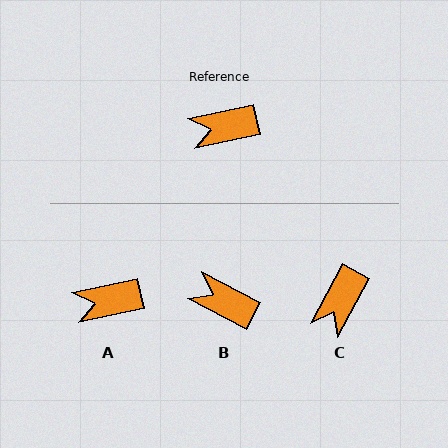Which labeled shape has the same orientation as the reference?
A.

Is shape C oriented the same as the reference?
No, it is off by about 50 degrees.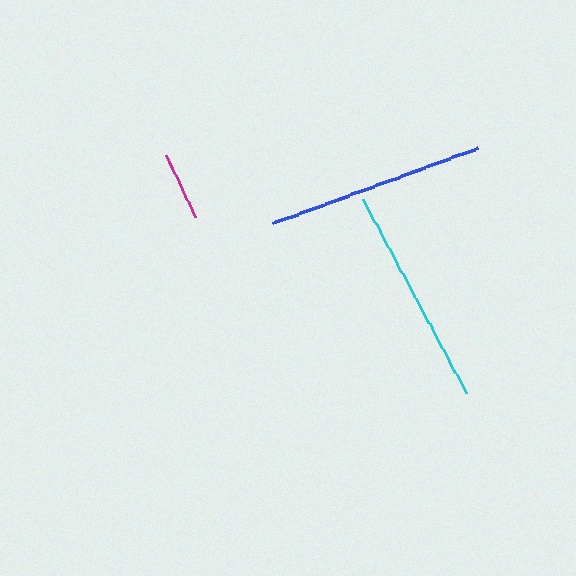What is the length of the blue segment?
The blue segment is approximately 218 pixels long.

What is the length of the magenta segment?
The magenta segment is approximately 68 pixels long.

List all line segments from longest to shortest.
From longest to shortest: cyan, blue, magenta.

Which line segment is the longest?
The cyan line is the longest at approximately 220 pixels.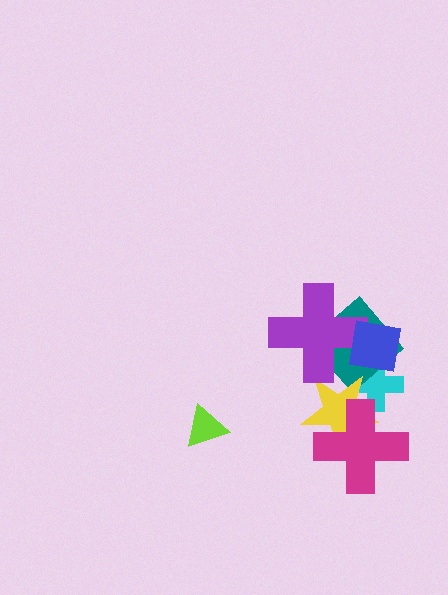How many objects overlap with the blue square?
3 objects overlap with the blue square.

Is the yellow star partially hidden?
Yes, it is partially covered by another shape.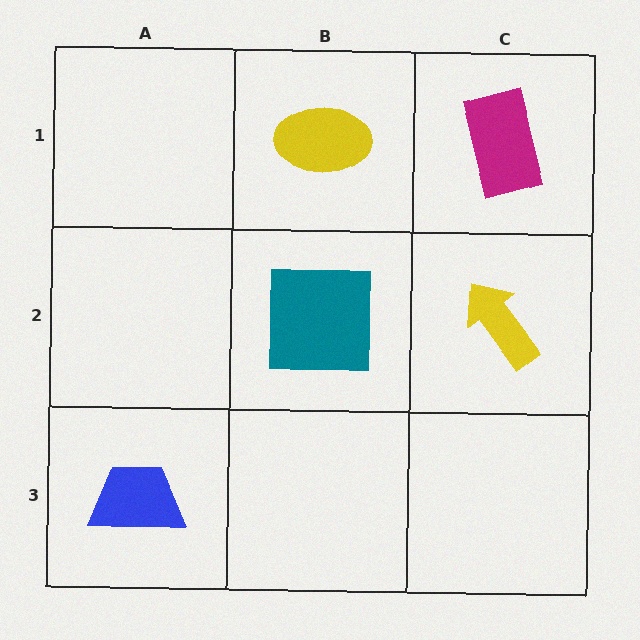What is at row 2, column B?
A teal square.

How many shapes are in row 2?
2 shapes.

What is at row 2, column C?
A yellow arrow.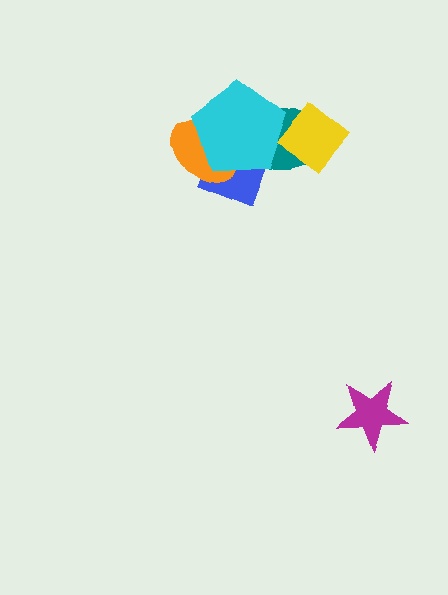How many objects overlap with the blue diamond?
3 objects overlap with the blue diamond.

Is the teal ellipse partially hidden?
Yes, it is partially covered by another shape.